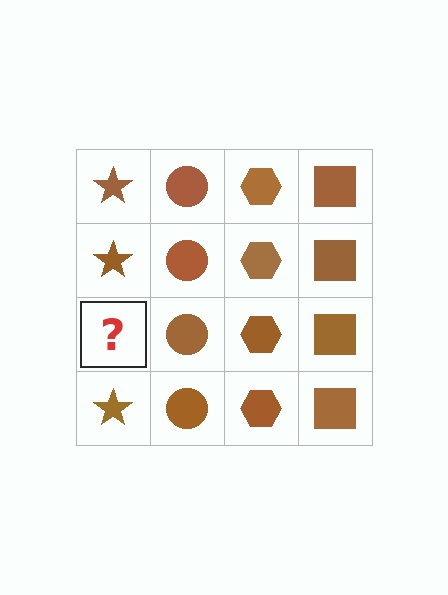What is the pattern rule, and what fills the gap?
The rule is that each column has a consistent shape. The gap should be filled with a brown star.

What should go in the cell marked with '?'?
The missing cell should contain a brown star.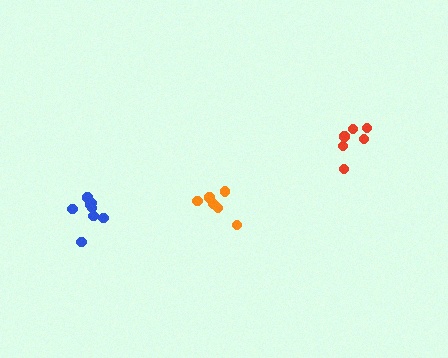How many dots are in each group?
Group 1: 8 dots, Group 2: 6 dots, Group 3: 6 dots (20 total).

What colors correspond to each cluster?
The clusters are colored: blue, red, orange.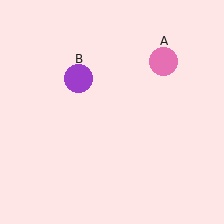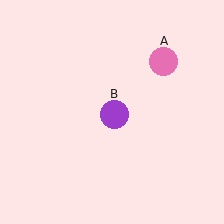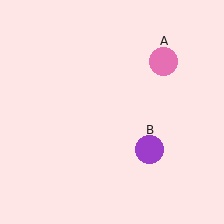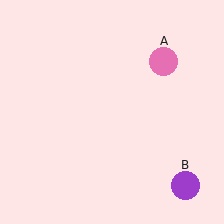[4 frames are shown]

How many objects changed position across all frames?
1 object changed position: purple circle (object B).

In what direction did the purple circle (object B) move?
The purple circle (object B) moved down and to the right.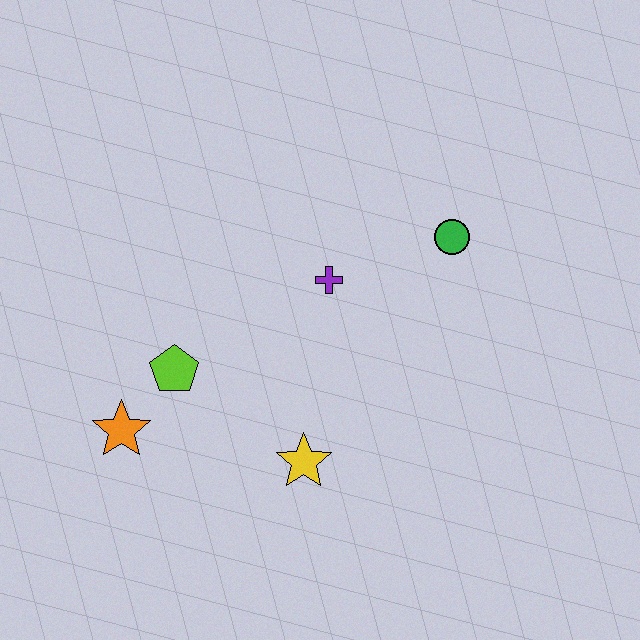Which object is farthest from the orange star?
The green circle is farthest from the orange star.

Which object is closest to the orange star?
The lime pentagon is closest to the orange star.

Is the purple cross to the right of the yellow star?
Yes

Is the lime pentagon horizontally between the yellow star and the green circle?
No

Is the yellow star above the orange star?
No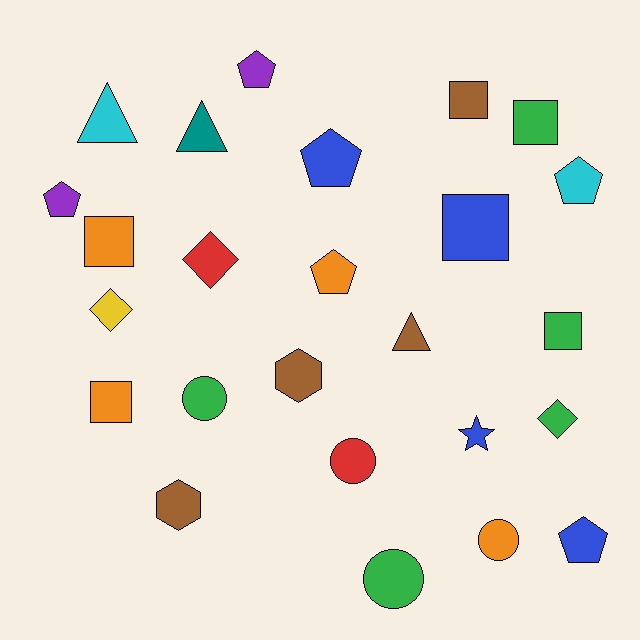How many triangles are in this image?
There are 3 triangles.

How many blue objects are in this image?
There are 4 blue objects.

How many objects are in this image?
There are 25 objects.